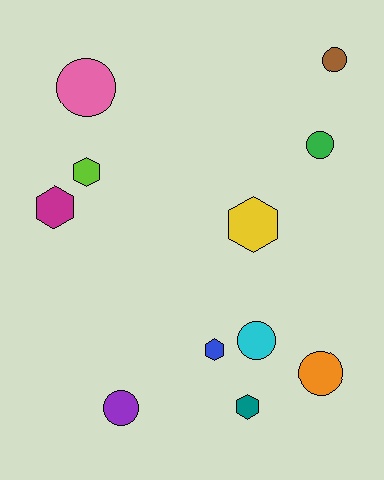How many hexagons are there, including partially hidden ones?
There are 5 hexagons.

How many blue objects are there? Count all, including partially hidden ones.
There is 1 blue object.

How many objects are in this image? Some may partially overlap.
There are 11 objects.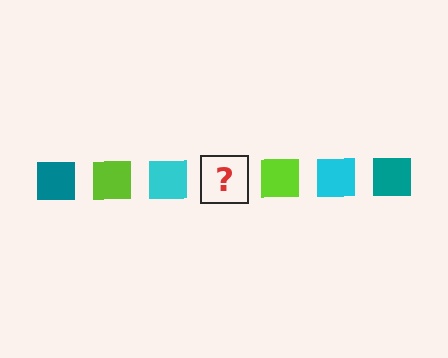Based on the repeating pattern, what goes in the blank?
The blank should be a teal square.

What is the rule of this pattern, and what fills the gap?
The rule is that the pattern cycles through teal, lime, cyan squares. The gap should be filled with a teal square.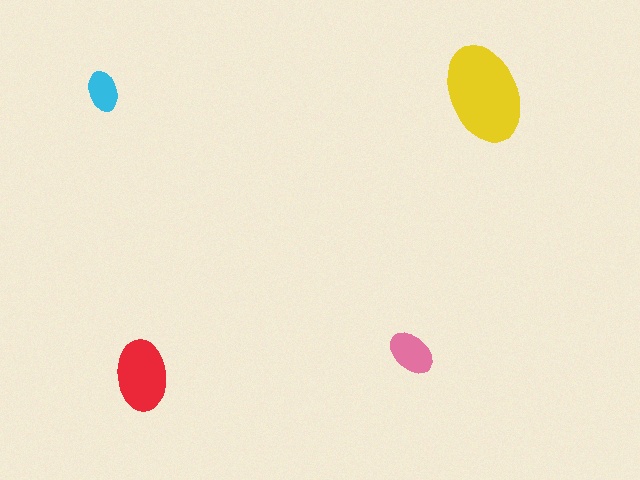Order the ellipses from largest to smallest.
the yellow one, the red one, the pink one, the cyan one.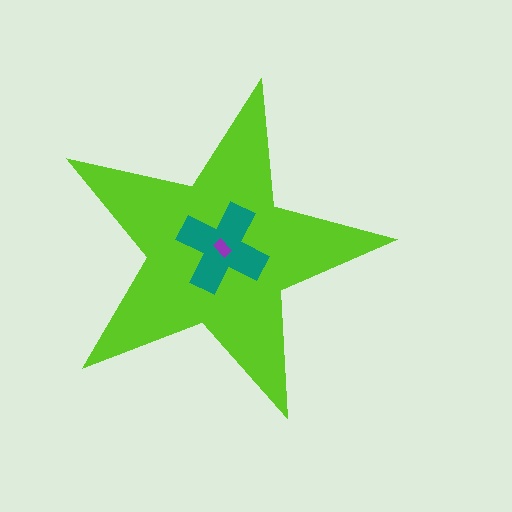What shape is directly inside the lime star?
The teal cross.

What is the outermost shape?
The lime star.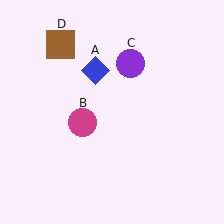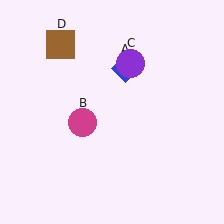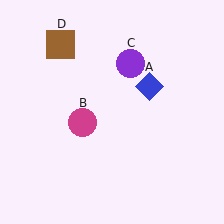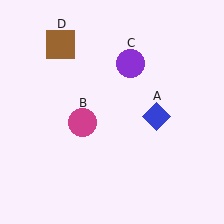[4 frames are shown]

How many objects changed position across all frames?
1 object changed position: blue diamond (object A).